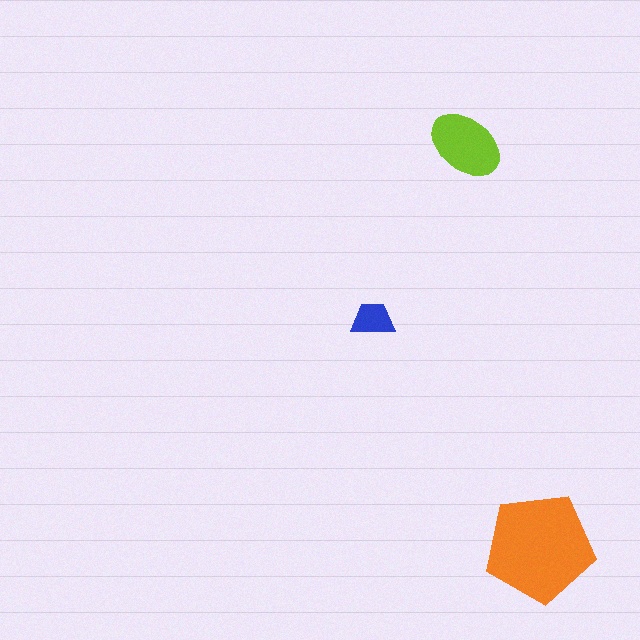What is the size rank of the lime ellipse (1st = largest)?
2nd.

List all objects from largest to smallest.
The orange pentagon, the lime ellipse, the blue trapezoid.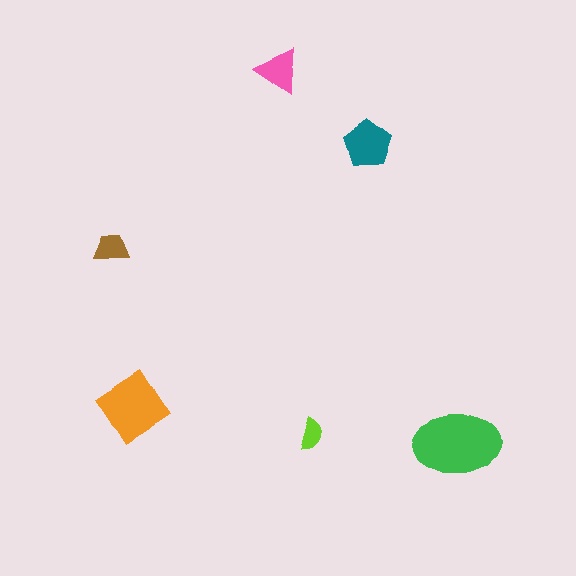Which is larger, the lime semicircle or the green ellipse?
The green ellipse.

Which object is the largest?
The green ellipse.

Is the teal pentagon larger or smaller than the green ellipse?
Smaller.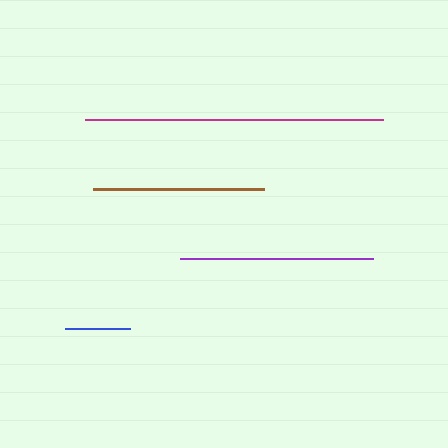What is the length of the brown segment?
The brown segment is approximately 170 pixels long.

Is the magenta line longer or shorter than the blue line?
The magenta line is longer than the blue line.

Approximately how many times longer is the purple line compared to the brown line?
The purple line is approximately 1.1 times the length of the brown line.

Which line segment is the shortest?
The blue line is the shortest at approximately 65 pixels.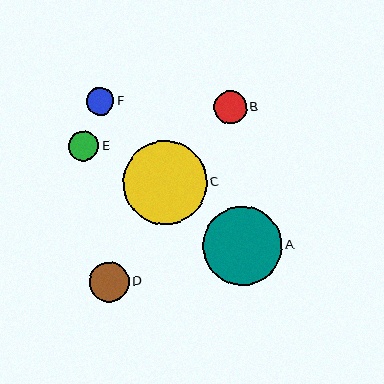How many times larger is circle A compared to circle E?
Circle A is approximately 2.6 times the size of circle E.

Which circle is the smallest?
Circle F is the smallest with a size of approximately 28 pixels.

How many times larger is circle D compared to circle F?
Circle D is approximately 1.4 times the size of circle F.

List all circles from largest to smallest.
From largest to smallest: C, A, D, B, E, F.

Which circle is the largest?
Circle C is the largest with a size of approximately 84 pixels.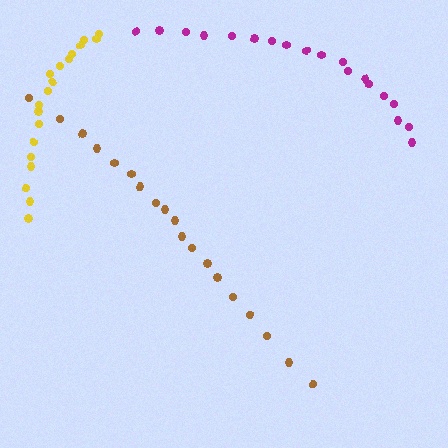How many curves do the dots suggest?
There are 3 distinct paths.